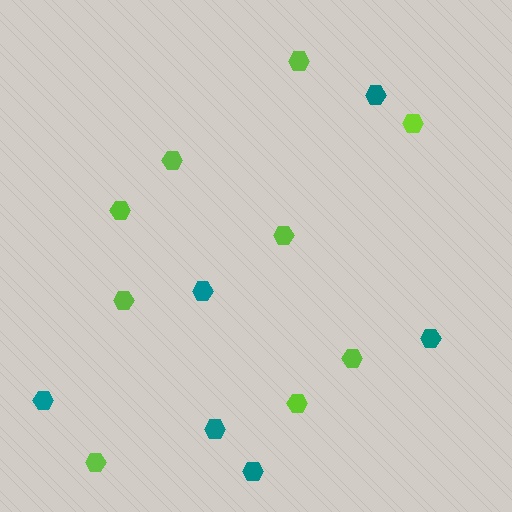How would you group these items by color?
There are 2 groups: one group of lime hexagons (9) and one group of teal hexagons (6).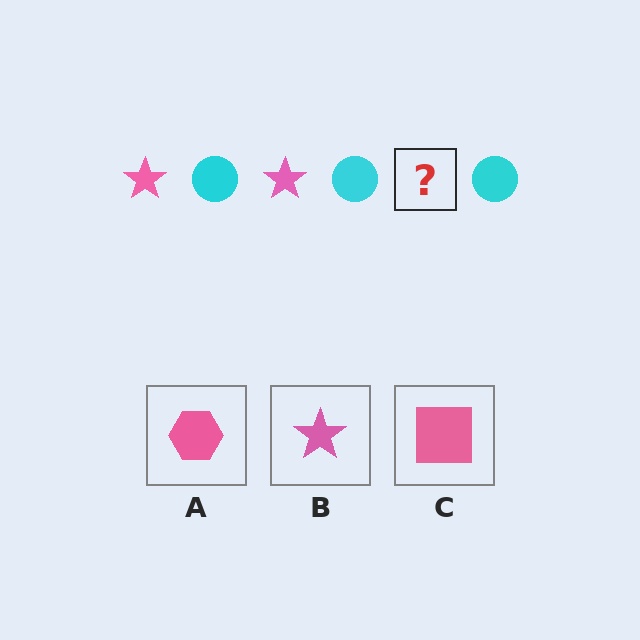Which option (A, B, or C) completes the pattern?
B.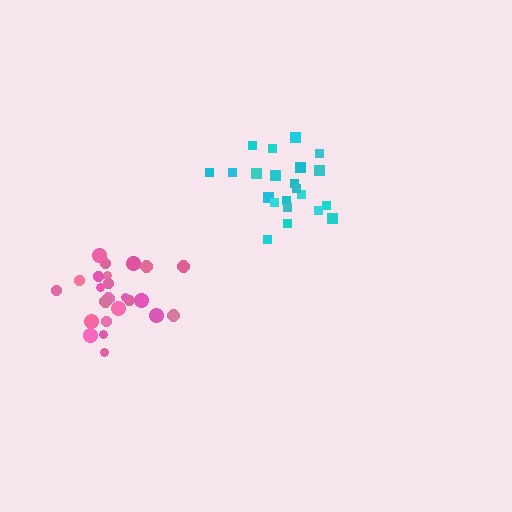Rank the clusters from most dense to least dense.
pink, cyan.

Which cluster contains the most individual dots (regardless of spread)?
Pink (24).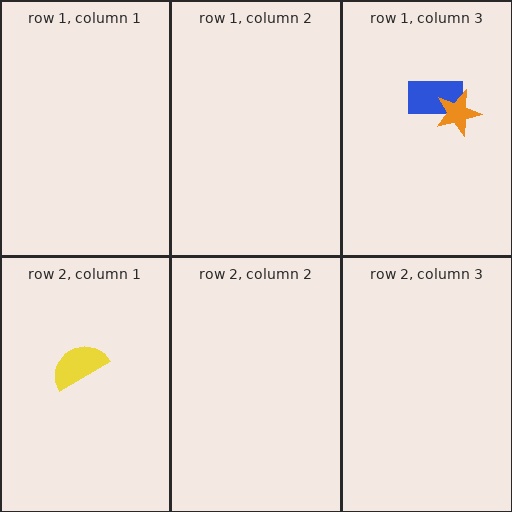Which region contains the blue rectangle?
The row 1, column 3 region.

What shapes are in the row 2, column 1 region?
The yellow semicircle.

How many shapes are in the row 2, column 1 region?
1.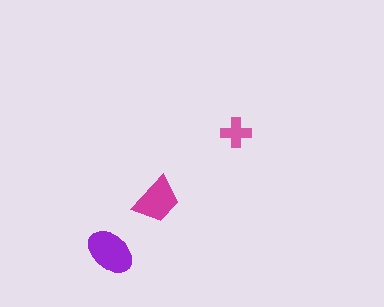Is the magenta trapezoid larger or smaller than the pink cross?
Larger.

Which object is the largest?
The purple ellipse.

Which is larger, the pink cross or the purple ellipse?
The purple ellipse.